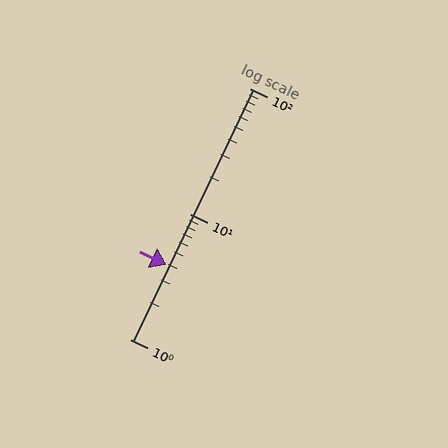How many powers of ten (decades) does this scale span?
The scale spans 2 decades, from 1 to 100.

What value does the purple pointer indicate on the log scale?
The pointer indicates approximately 3.9.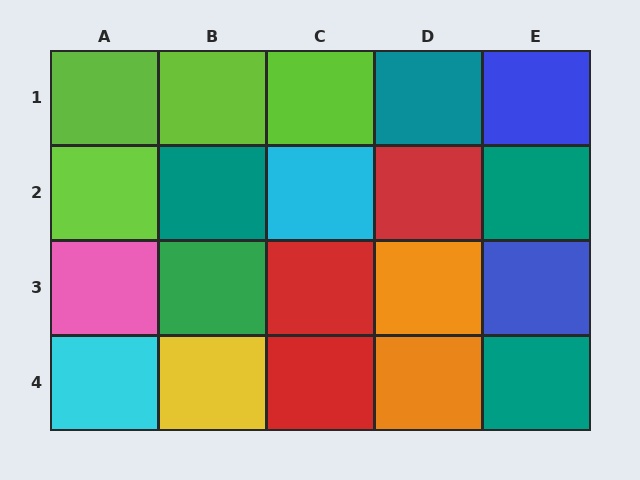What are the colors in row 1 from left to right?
Lime, lime, lime, teal, blue.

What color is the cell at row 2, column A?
Lime.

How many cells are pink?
1 cell is pink.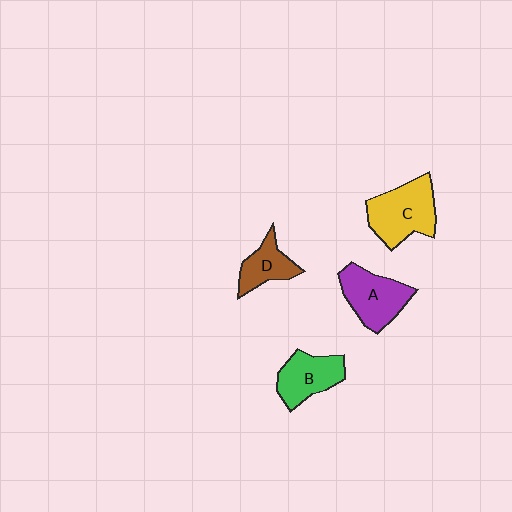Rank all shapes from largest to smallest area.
From largest to smallest: C (yellow), A (purple), B (green), D (brown).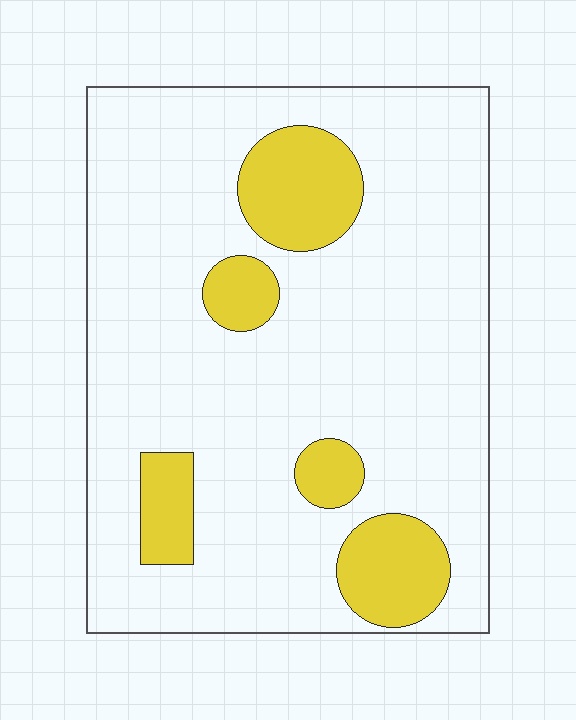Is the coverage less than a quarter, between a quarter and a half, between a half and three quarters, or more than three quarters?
Less than a quarter.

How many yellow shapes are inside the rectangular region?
5.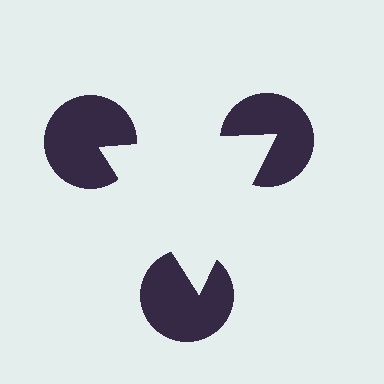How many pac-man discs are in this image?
There are 3 — one at each vertex of the illusory triangle.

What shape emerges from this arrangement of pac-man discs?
An illusory triangle — its edges are inferred from the aligned wedge cuts in the pac-man discs, not physically drawn.